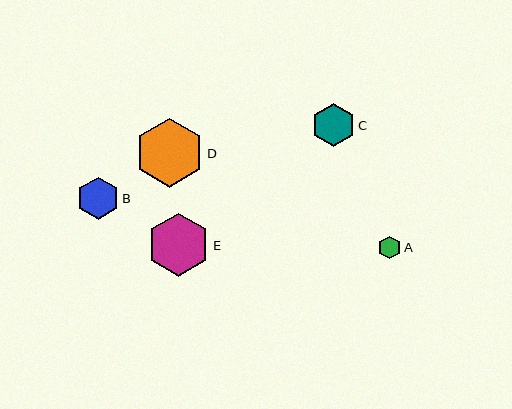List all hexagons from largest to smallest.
From largest to smallest: D, E, C, B, A.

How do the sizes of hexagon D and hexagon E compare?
Hexagon D and hexagon E are approximately the same size.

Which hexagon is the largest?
Hexagon D is the largest with a size of approximately 69 pixels.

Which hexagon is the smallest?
Hexagon A is the smallest with a size of approximately 23 pixels.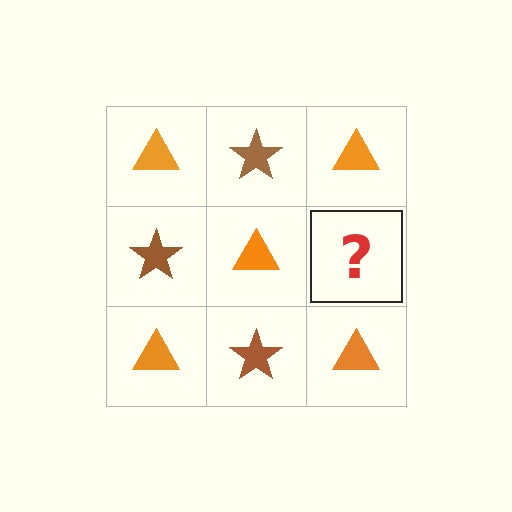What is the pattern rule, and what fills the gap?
The rule is that it alternates orange triangle and brown star in a checkerboard pattern. The gap should be filled with a brown star.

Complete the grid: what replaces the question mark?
The question mark should be replaced with a brown star.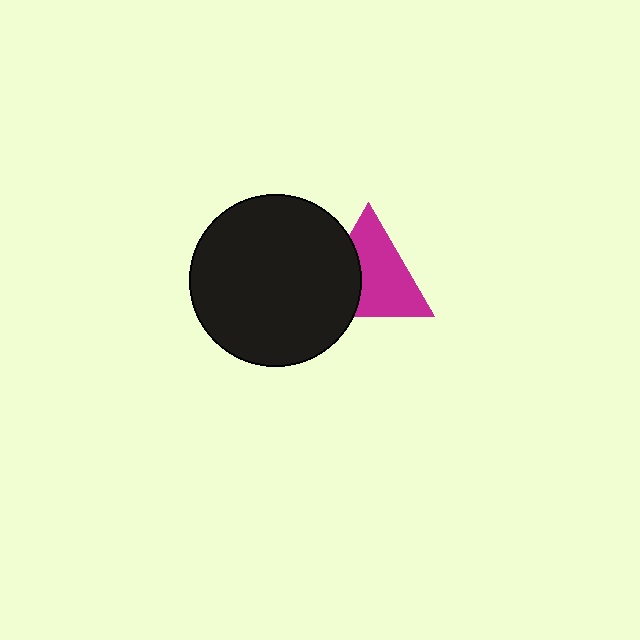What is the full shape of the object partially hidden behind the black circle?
The partially hidden object is a magenta triangle.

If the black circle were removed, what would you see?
You would see the complete magenta triangle.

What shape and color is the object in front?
The object in front is a black circle.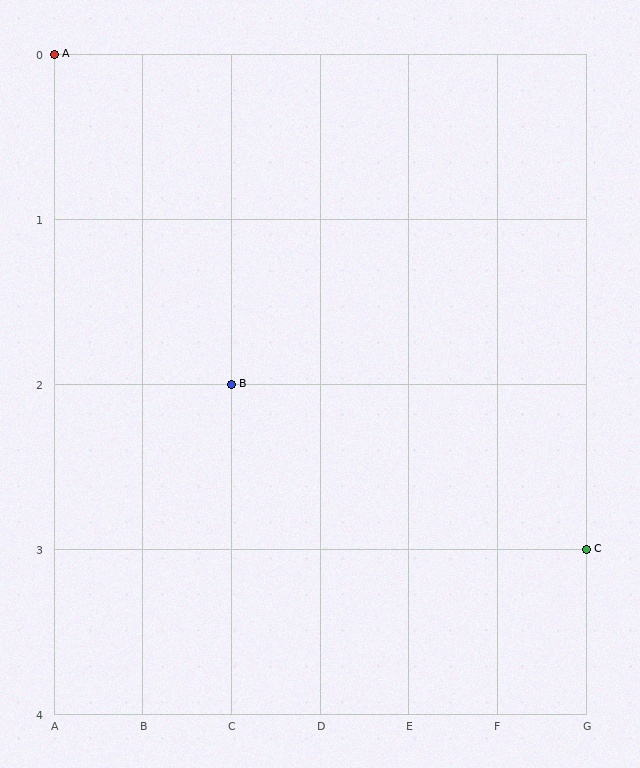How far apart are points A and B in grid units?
Points A and B are 2 columns and 2 rows apart (about 2.8 grid units diagonally).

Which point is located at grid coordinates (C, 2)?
Point B is at (C, 2).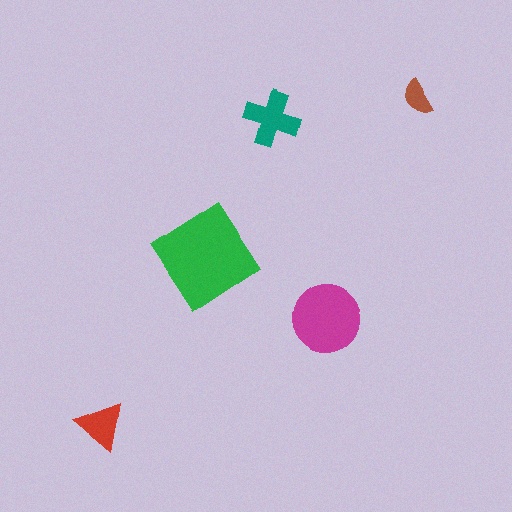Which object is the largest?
The green diamond.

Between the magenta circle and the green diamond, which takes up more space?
The green diamond.